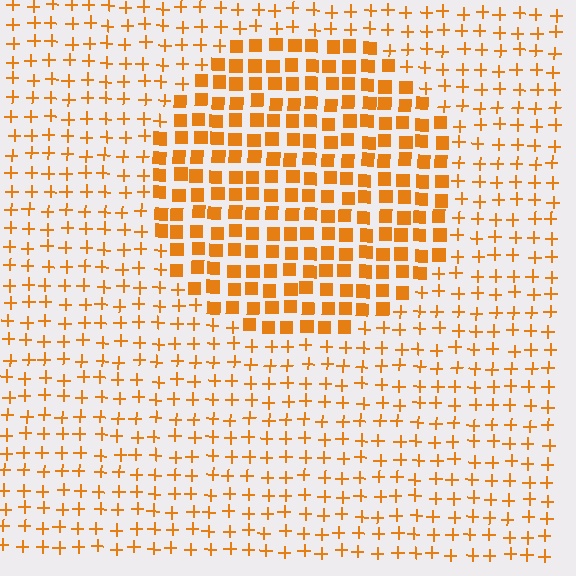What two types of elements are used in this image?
The image uses squares inside the circle region and plus signs outside it.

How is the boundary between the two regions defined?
The boundary is defined by a change in element shape: squares inside vs. plus signs outside. All elements share the same color and spacing.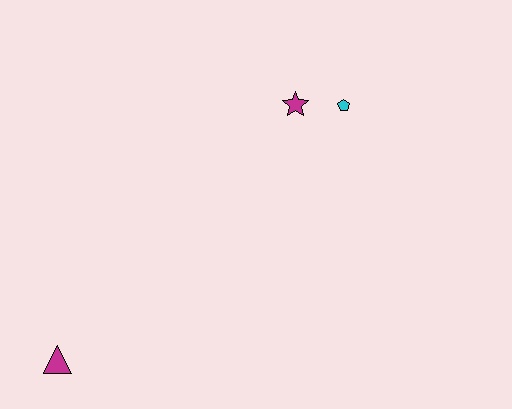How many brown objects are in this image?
There are no brown objects.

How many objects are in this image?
There are 3 objects.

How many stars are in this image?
There is 1 star.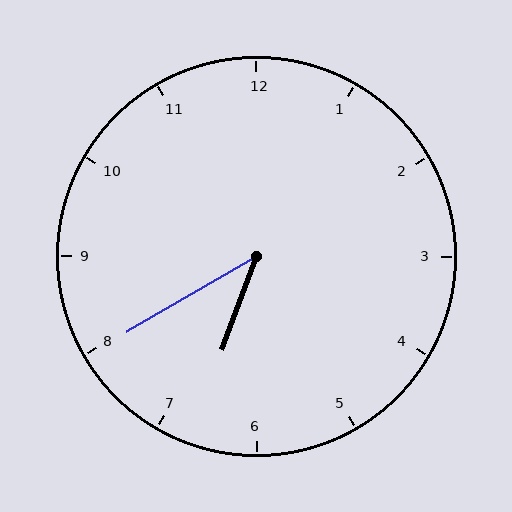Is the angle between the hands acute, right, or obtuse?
It is acute.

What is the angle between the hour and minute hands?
Approximately 40 degrees.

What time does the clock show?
6:40.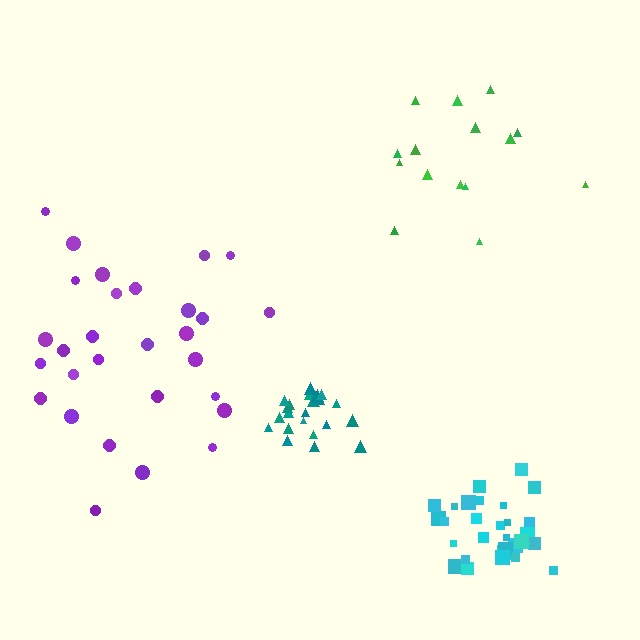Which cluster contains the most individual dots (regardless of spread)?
Purple (29).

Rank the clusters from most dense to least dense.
cyan, teal, green, purple.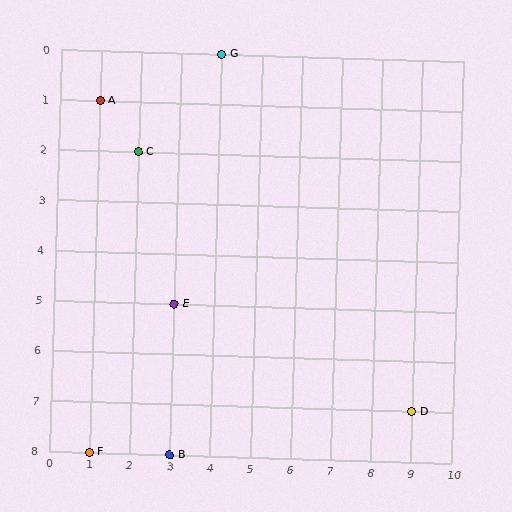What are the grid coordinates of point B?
Point B is at grid coordinates (3, 8).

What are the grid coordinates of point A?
Point A is at grid coordinates (1, 1).